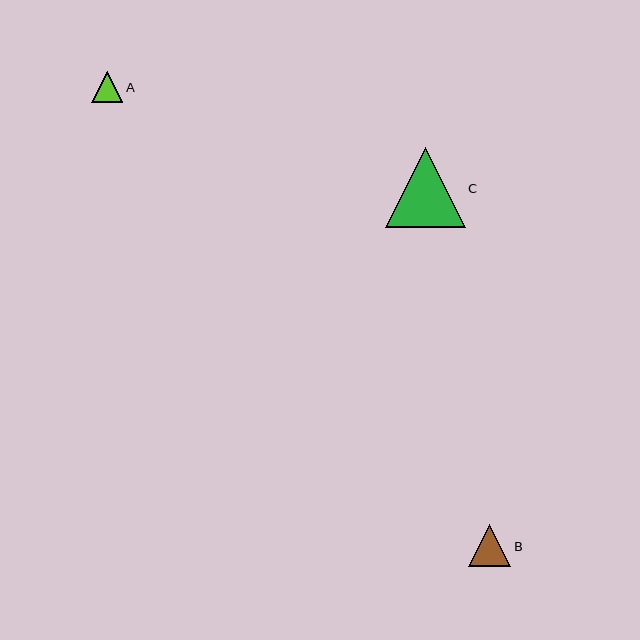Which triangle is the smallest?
Triangle A is the smallest with a size of approximately 31 pixels.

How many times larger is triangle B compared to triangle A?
Triangle B is approximately 1.3 times the size of triangle A.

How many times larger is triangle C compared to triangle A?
Triangle C is approximately 2.6 times the size of triangle A.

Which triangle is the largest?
Triangle C is the largest with a size of approximately 80 pixels.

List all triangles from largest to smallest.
From largest to smallest: C, B, A.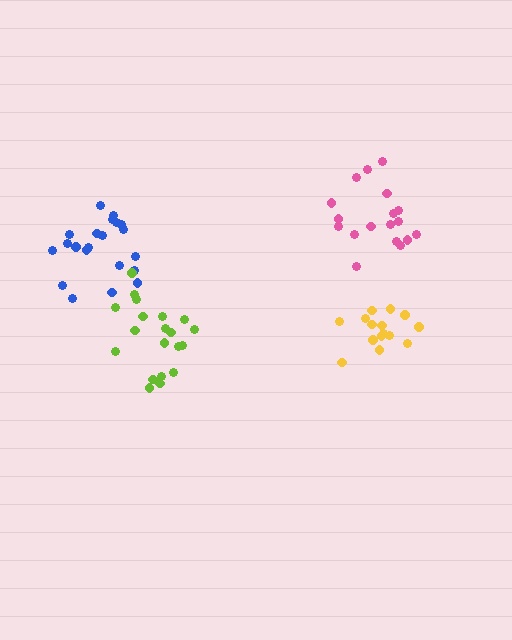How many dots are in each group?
Group 1: 15 dots, Group 2: 21 dots, Group 3: 18 dots, Group 4: 20 dots (74 total).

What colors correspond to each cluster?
The clusters are colored: yellow, blue, pink, lime.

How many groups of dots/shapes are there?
There are 4 groups.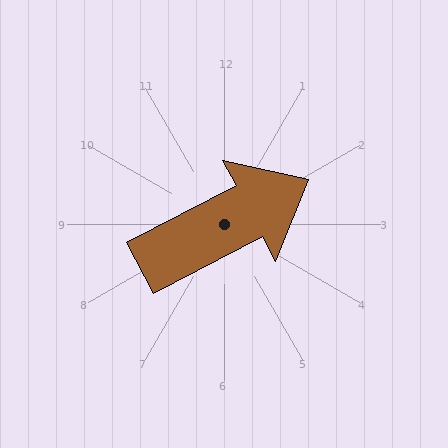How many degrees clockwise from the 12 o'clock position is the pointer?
Approximately 62 degrees.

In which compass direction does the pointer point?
Northeast.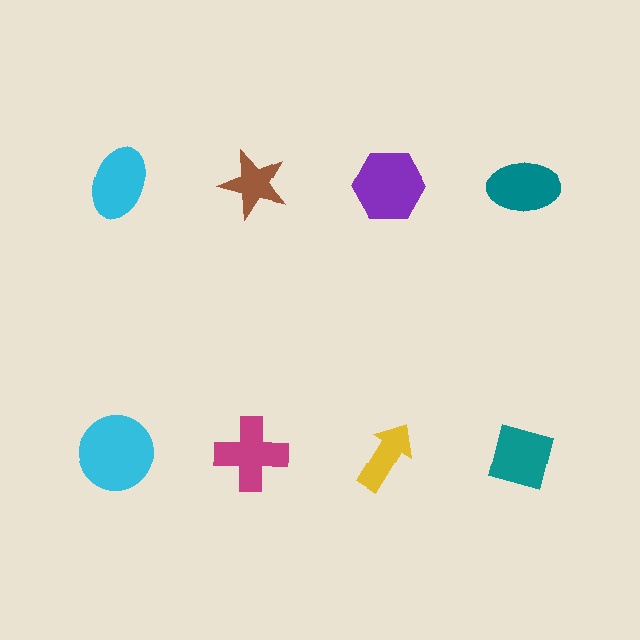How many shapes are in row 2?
4 shapes.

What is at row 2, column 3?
A yellow arrow.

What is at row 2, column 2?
A magenta cross.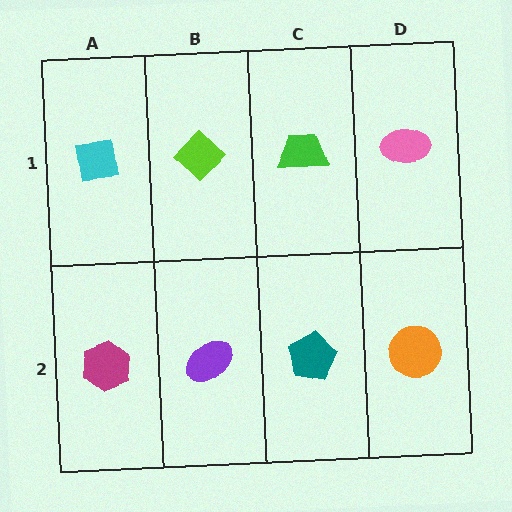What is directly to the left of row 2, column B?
A magenta hexagon.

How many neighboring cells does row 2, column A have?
2.